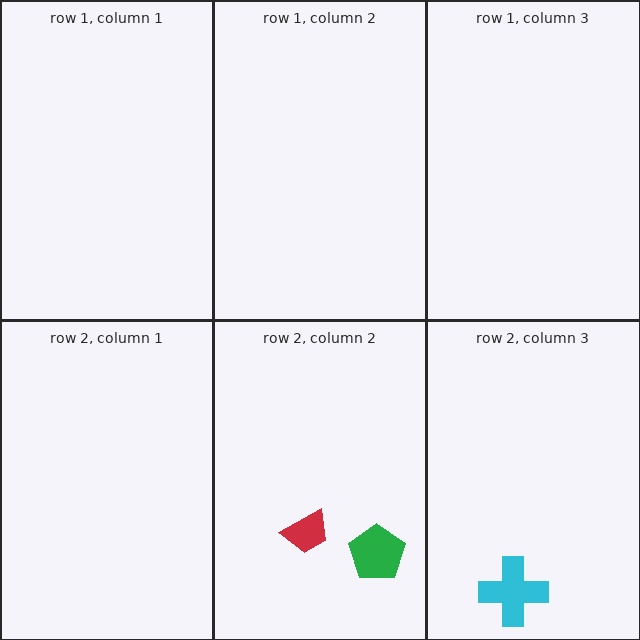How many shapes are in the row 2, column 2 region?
2.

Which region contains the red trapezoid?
The row 2, column 2 region.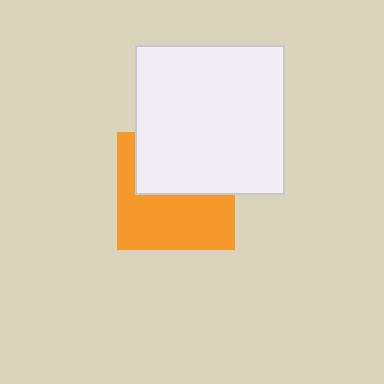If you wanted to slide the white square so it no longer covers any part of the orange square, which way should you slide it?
Slide it up — that is the most direct way to separate the two shapes.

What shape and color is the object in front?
The object in front is a white square.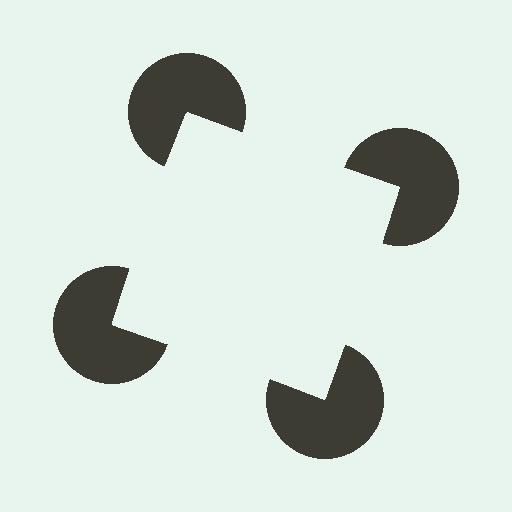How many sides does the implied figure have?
4 sides.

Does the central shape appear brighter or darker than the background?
It typically appears slightly brighter than the background, even though no actual brightness change is drawn.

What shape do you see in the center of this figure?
An illusory square — its edges are inferred from the aligned wedge cuts in the pac-man discs, not physically drawn.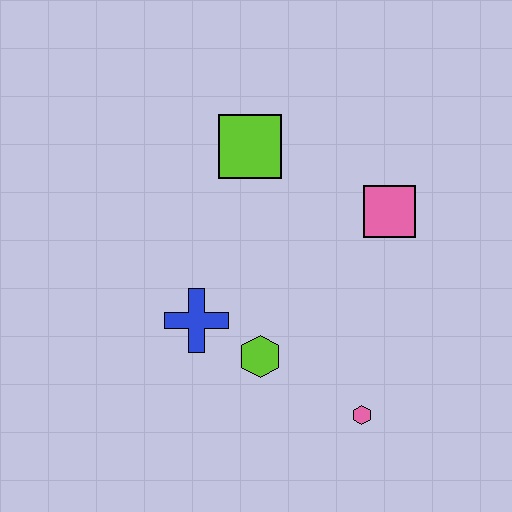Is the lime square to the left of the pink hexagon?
Yes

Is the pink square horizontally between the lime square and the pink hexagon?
No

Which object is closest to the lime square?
The pink square is closest to the lime square.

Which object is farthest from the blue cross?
The pink square is farthest from the blue cross.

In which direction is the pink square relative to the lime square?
The pink square is to the right of the lime square.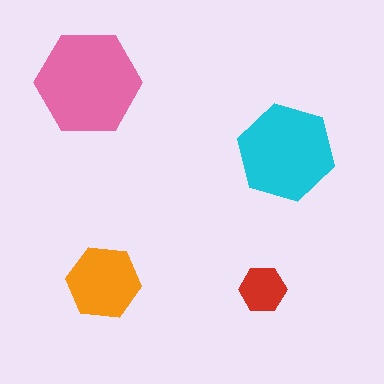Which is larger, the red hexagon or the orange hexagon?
The orange one.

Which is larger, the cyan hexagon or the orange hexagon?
The cyan one.